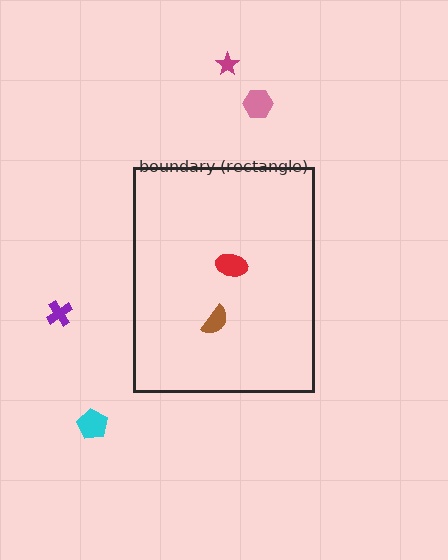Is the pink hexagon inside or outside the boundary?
Outside.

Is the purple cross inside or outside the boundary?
Outside.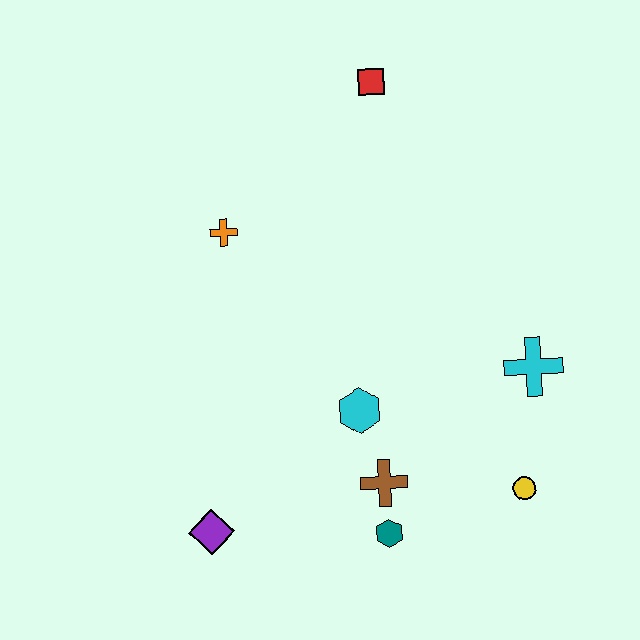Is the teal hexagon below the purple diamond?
Yes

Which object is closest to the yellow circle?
The cyan cross is closest to the yellow circle.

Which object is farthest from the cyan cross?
The purple diamond is farthest from the cyan cross.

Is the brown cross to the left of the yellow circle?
Yes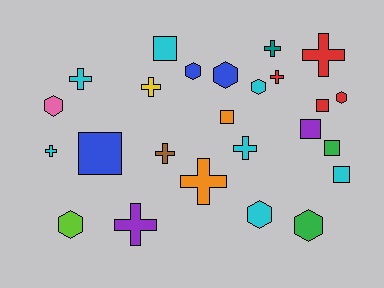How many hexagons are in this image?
There are 8 hexagons.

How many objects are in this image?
There are 25 objects.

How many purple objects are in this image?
There are 2 purple objects.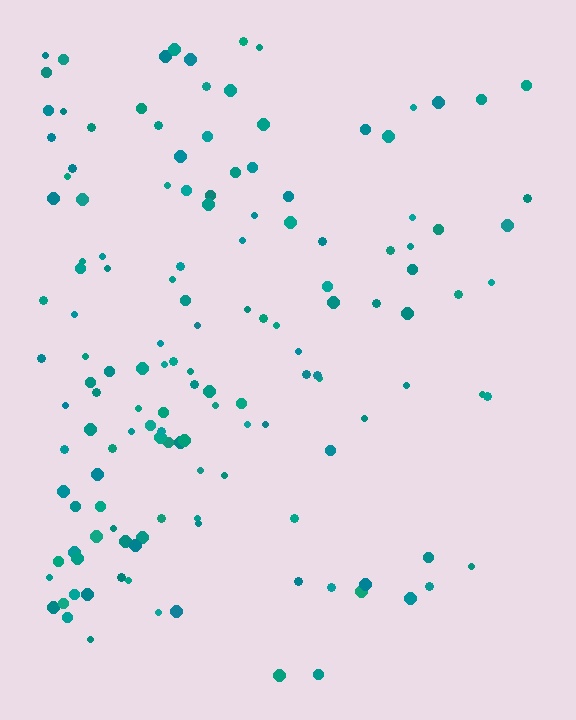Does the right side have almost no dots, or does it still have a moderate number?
Still a moderate number, just noticeably fewer than the left.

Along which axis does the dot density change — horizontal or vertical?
Horizontal.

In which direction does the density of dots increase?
From right to left, with the left side densest.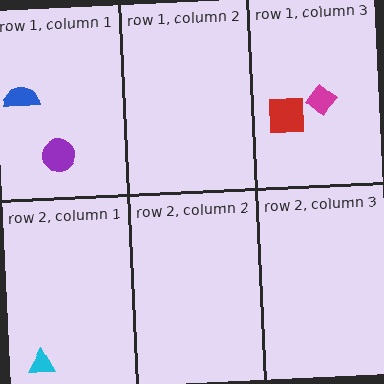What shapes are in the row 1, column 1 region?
The blue semicircle, the purple circle.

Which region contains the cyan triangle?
The row 2, column 1 region.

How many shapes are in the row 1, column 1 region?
2.